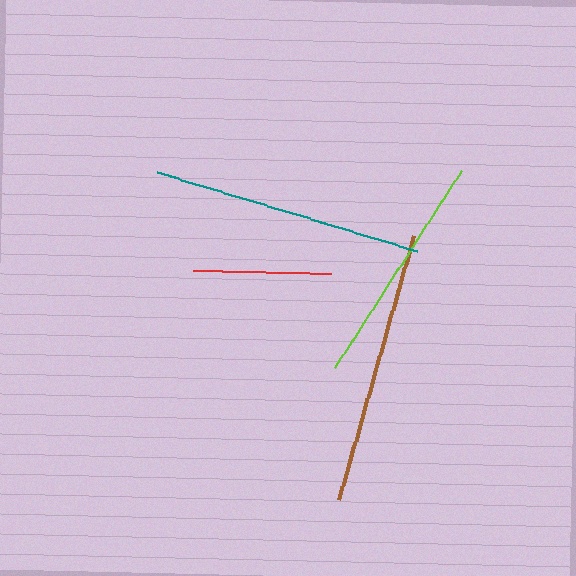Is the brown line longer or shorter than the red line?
The brown line is longer than the red line.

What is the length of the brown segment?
The brown segment is approximately 275 pixels long.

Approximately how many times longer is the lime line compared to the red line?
The lime line is approximately 1.7 times the length of the red line.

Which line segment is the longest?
The brown line is the longest at approximately 275 pixels.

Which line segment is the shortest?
The red line is the shortest at approximately 137 pixels.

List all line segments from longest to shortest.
From longest to shortest: brown, teal, lime, red.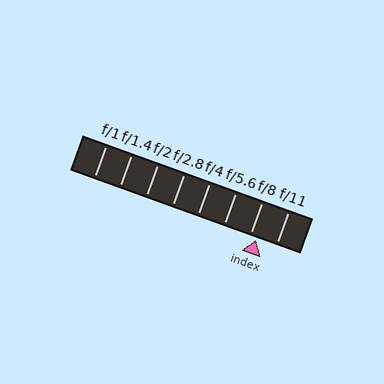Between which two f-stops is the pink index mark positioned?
The index mark is between f/8 and f/11.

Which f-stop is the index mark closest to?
The index mark is closest to f/8.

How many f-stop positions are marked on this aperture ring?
There are 8 f-stop positions marked.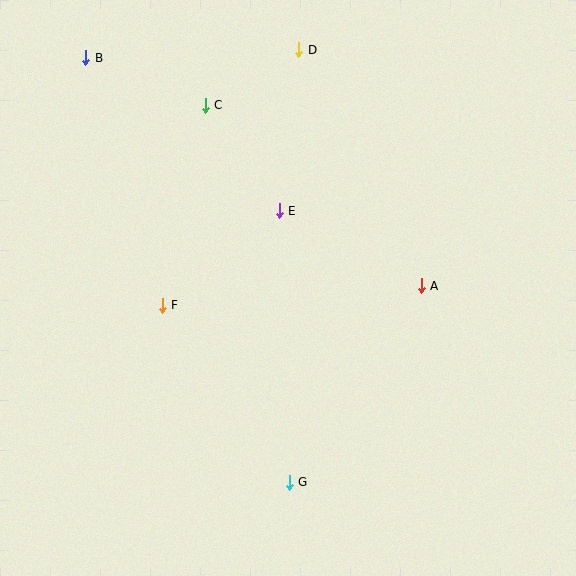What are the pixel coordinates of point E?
Point E is at (279, 211).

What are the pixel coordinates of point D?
Point D is at (299, 50).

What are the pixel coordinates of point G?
Point G is at (289, 482).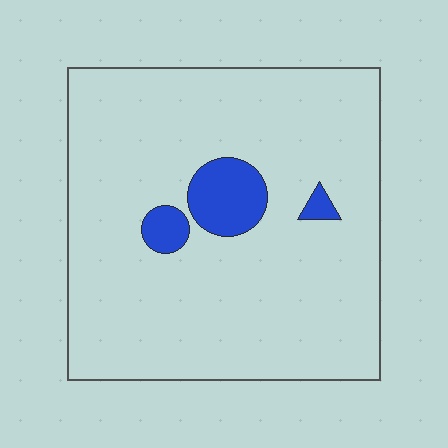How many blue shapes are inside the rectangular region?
3.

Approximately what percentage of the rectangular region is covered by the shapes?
Approximately 10%.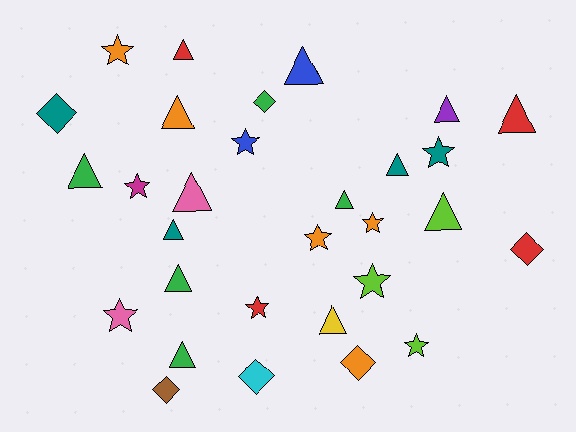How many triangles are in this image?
There are 14 triangles.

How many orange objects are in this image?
There are 5 orange objects.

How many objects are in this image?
There are 30 objects.